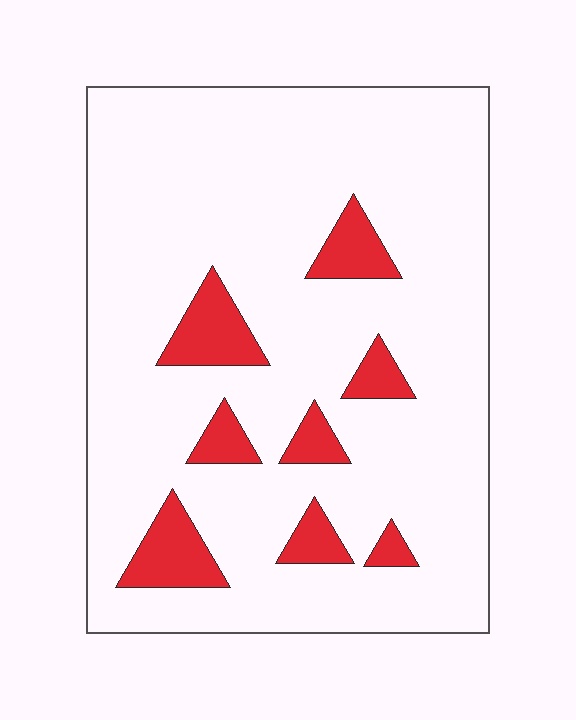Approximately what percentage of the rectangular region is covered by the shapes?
Approximately 15%.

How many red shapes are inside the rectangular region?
8.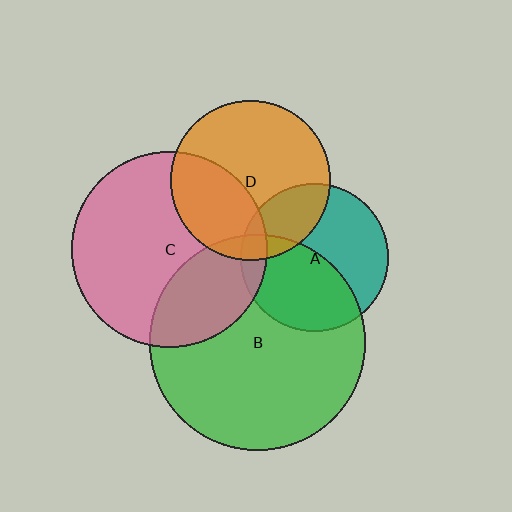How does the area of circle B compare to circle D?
Approximately 1.8 times.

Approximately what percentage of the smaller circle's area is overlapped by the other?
Approximately 10%.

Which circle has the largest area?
Circle B (green).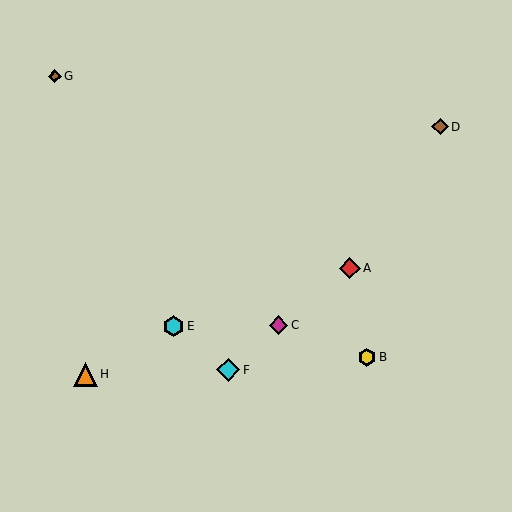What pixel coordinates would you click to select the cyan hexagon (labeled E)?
Click at (173, 326) to select the cyan hexagon E.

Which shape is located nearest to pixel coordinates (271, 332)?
The magenta diamond (labeled C) at (279, 325) is nearest to that location.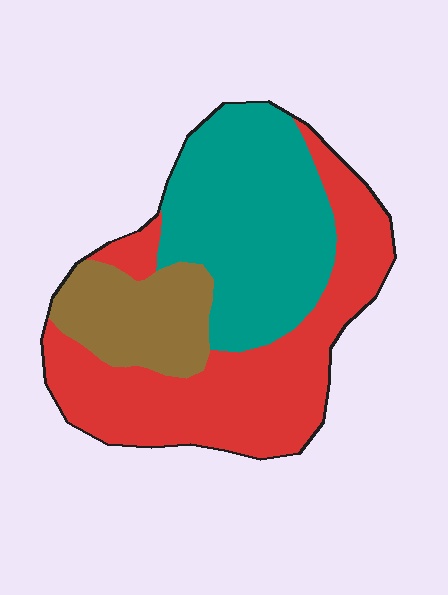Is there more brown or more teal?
Teal.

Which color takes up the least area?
Brown, at roughly 15%.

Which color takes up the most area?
Red, at roughly 45%.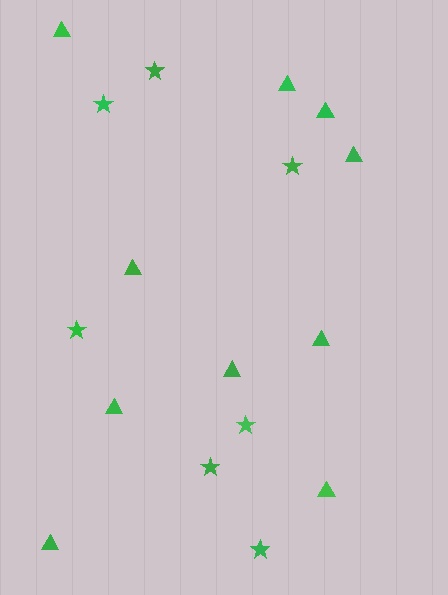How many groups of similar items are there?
There are 2 groups: one group of stars (7) and one group of triangles (10).